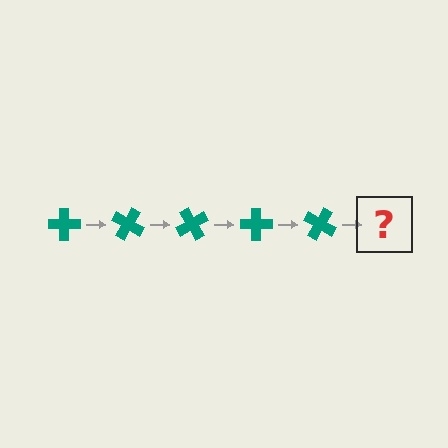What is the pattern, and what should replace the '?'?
The pattern is that the cross rotates 30 degrees each step. The '?' should be a teal cross rotated 150 degrees.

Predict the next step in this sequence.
The next step is a teal cross rotated 150 degrees.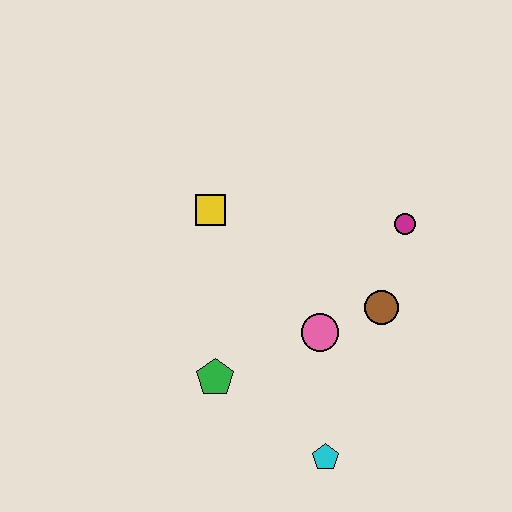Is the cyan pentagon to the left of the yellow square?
No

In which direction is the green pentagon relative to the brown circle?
The green pentagon is to the left of the brown circle.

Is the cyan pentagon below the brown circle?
Yes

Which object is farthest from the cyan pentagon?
The yellow square is farthest from the cyan pentagon.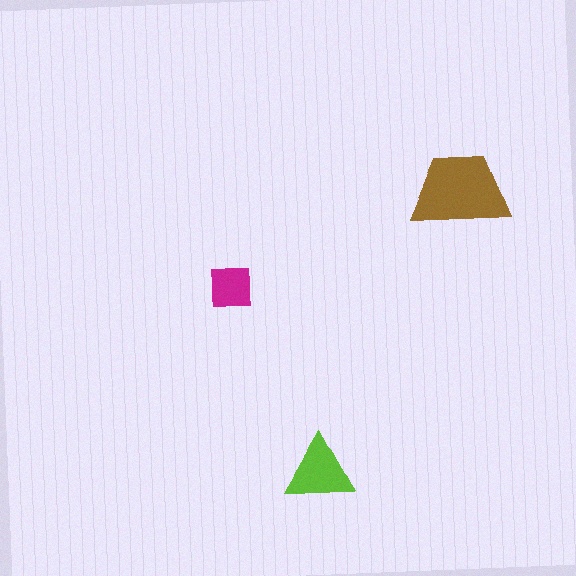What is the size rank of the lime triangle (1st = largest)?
2nd.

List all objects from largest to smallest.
The brown trapezoid, the lime triangle, the magenta square.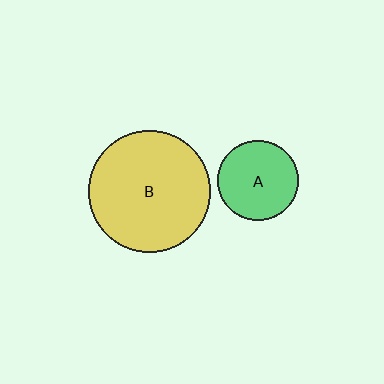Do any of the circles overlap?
No, none of the circles overlap.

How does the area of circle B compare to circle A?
Approximately 2.3 times.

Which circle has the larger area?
Circle B (yellow).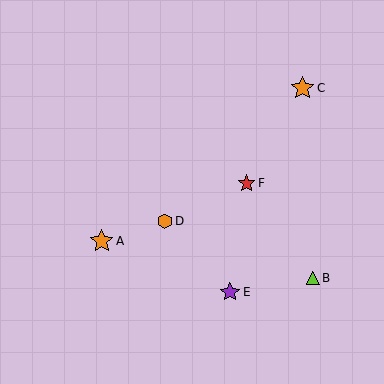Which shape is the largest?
The orange star (labeled C) is the largest.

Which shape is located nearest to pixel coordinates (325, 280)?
The lime triangle (labeled B) at (313, 278) is nearest to that location.